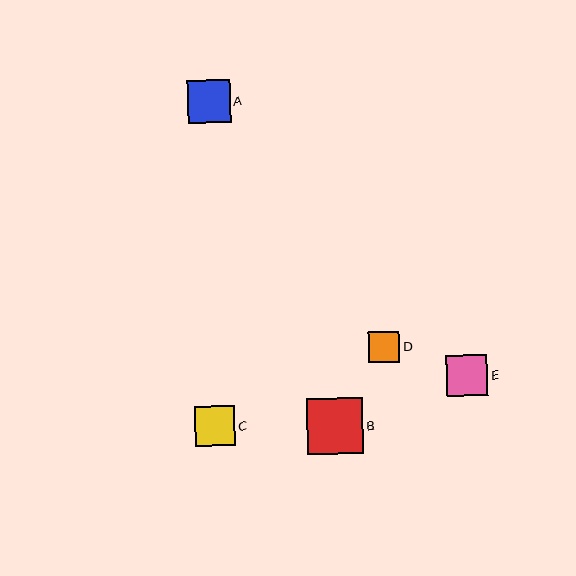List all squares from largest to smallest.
From largest to smallest: B, A, E, C, D.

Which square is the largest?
Square B is the largest with a size of approximately 56 pixels.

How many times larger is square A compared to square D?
Square A is approximately 1.4 times the size of square D.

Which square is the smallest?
Square D is the smallest with a size of approximately 31 pixels.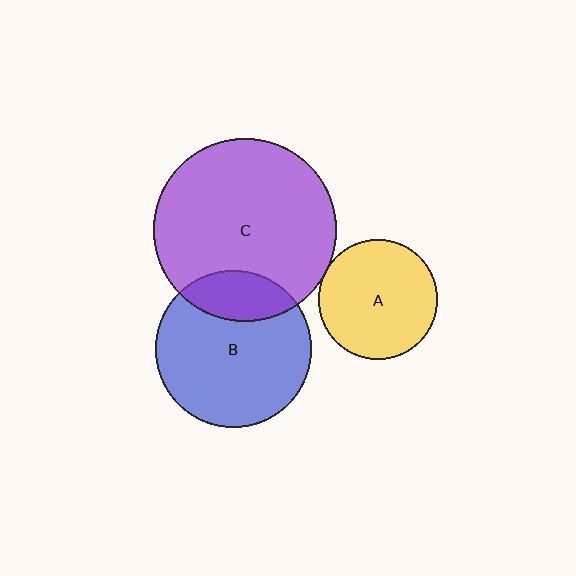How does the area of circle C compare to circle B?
Approximately 1.4 times.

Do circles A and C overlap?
Yes.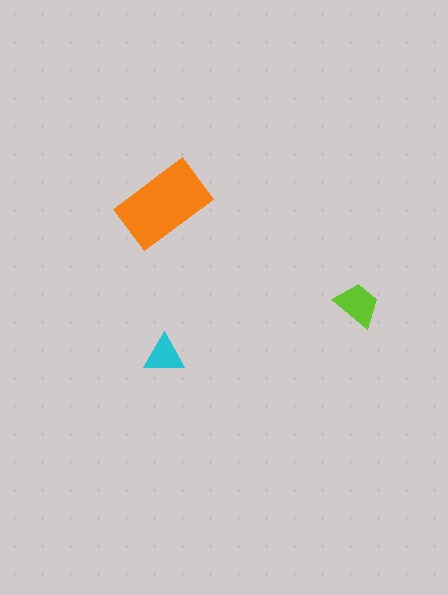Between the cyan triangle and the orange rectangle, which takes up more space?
The orange rectangle.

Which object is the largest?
The orange rectangle.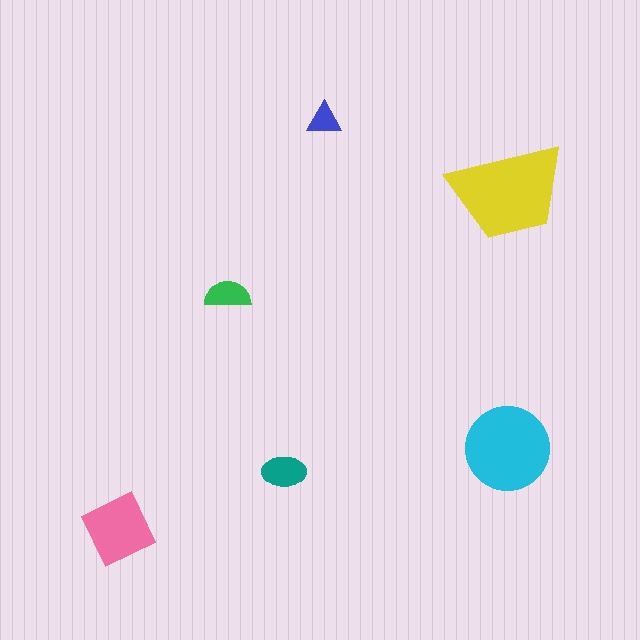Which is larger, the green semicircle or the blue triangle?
The green semicircle.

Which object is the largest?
The yellow trapezoid.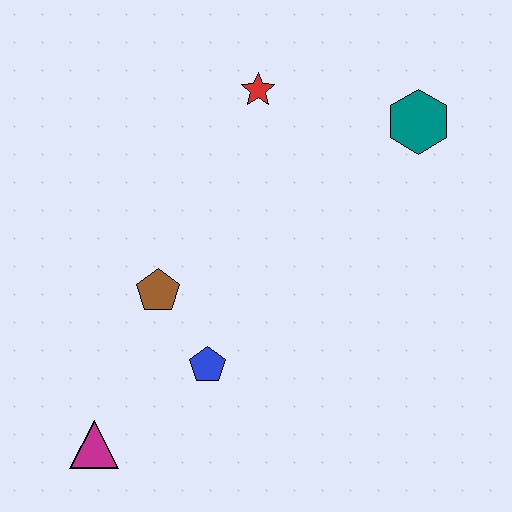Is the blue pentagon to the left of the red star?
Yes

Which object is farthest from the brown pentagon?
The teal hexagon is farthest from the brown pentagon.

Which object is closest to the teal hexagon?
The red star is closest to the teal hexagon.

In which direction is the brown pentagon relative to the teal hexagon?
The brown pentagon is to the left of the teal hexagon.